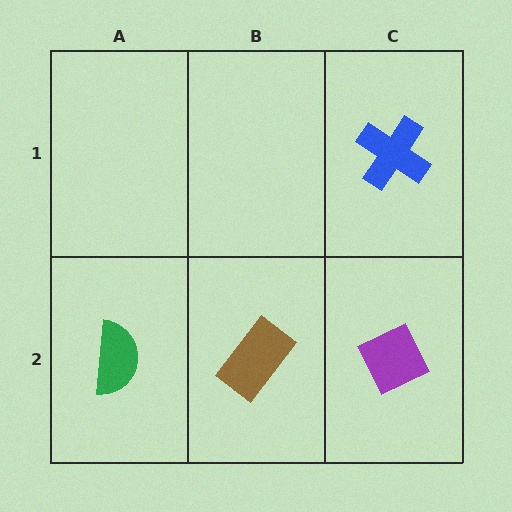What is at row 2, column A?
A green semicircle.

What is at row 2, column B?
A brown rectangle.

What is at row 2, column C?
A purple diamond.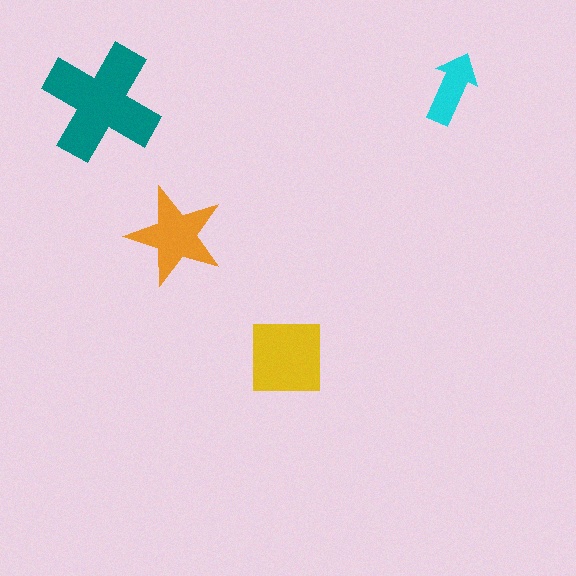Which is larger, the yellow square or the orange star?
The yellow square.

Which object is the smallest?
The cyan arrow.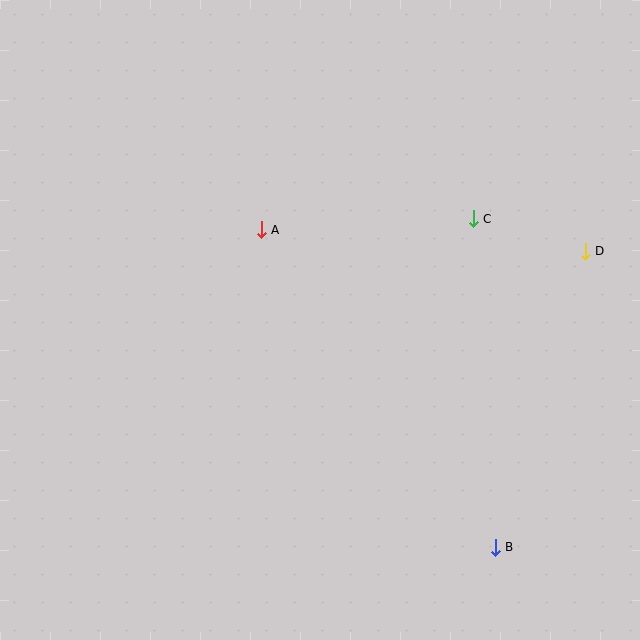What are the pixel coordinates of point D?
Point D is at (585, 251).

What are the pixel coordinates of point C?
Point C is at (473, 219).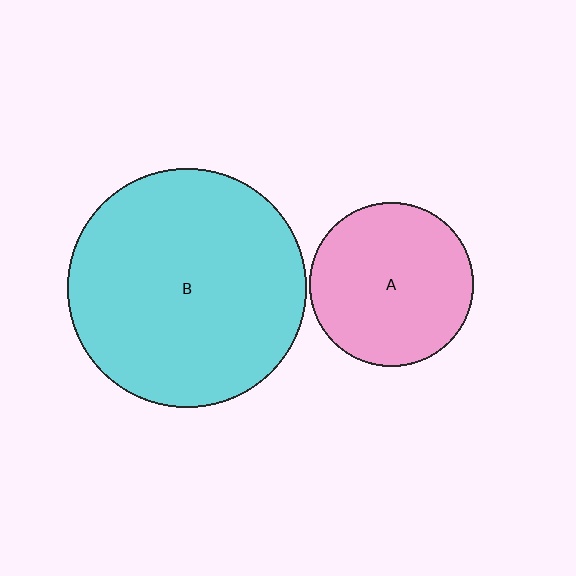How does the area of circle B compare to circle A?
Approximately 2.1 times.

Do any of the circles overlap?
No, none of the circles overlap.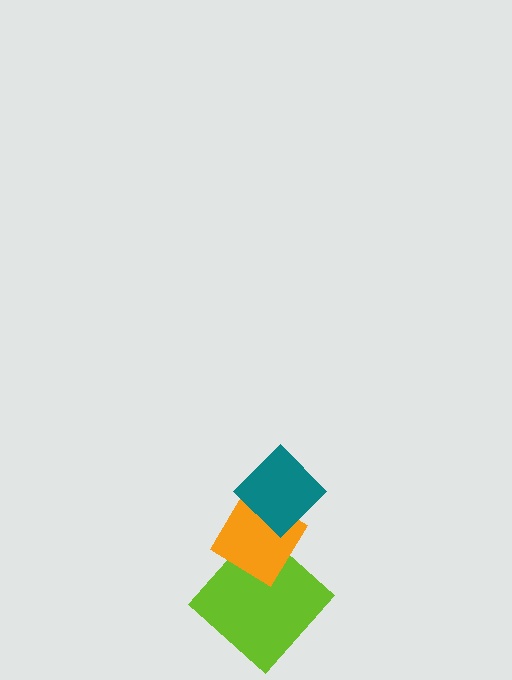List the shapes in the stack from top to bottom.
From top to bottom: the teal diamond, the orange diamond, the lime diamond.